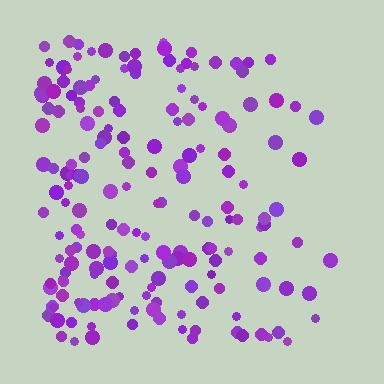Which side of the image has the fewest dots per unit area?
The right.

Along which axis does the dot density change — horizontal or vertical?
Horizontal.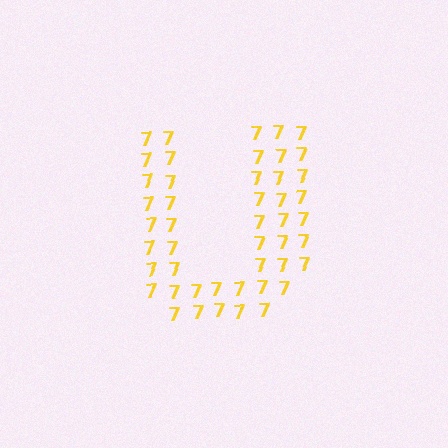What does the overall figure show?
The overall figure shows the letter U.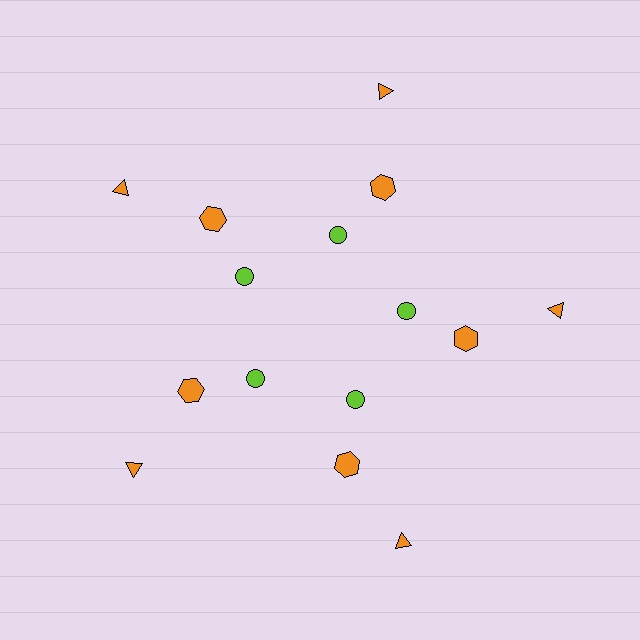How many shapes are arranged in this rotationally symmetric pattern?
There are 15 shapes, arranged in 5 groups of 3.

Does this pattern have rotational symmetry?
Yes, this pattern has 5-fold rotational symmetry. It looks the same after rotating 72 degrees around the center.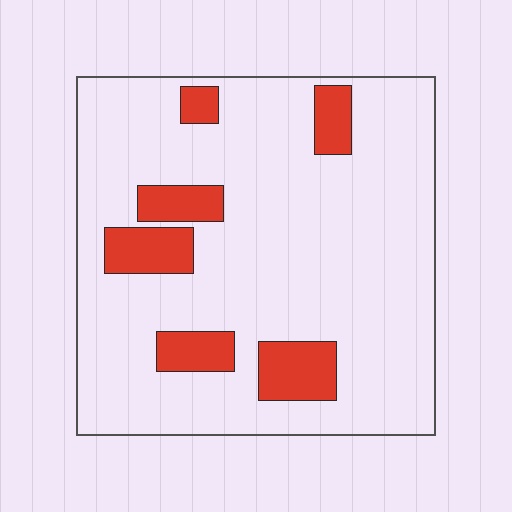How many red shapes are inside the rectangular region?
6.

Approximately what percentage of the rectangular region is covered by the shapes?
Approximately 15%.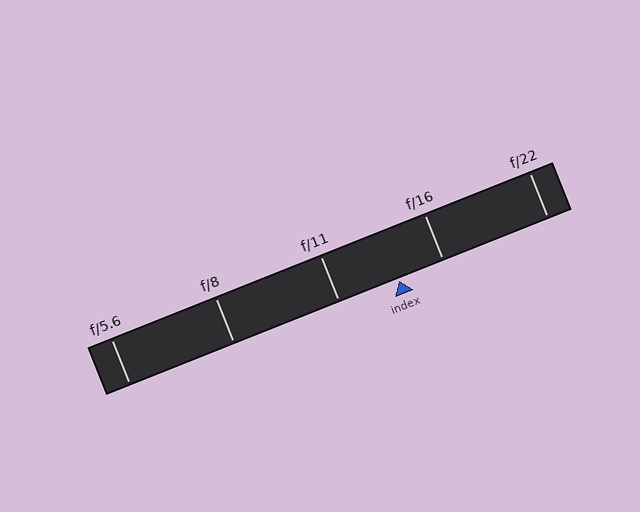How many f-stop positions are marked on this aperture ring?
There are 5 f-stop positions marked.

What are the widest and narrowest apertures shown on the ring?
The widest aperture shown is f/5.6 and the narrowest is f/22.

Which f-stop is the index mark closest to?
The index mark is closest to f/16.